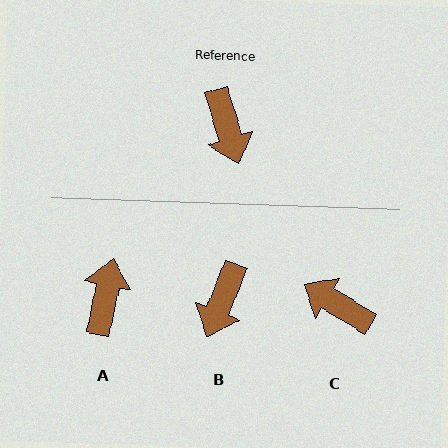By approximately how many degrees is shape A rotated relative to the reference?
Approximately 151 degrees counter-clockwise.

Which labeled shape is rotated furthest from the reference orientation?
A, about 151 degrees away.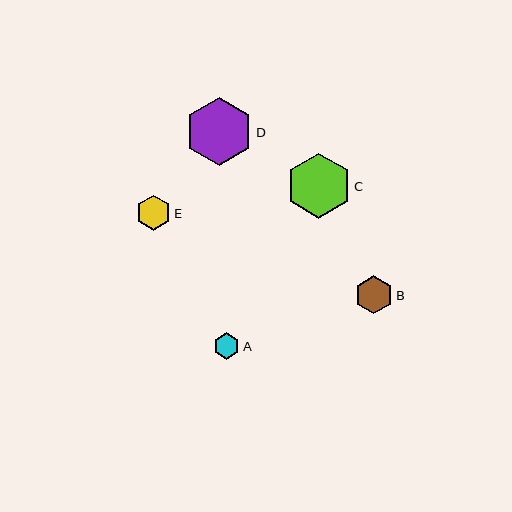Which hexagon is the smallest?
Hexagon A is the smallest with a size of approximately 26 pixels.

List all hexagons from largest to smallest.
From largest to smallest: D, C, B, E, A.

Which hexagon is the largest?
Hexagon D is the largest with a size of approximately 68 pixels.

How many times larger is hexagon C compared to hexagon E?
Hexagon C is approximately 1.9 times the size of hexagon E.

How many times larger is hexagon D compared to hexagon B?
Hexagon D is approximately 1.8 times the size of hexagon B.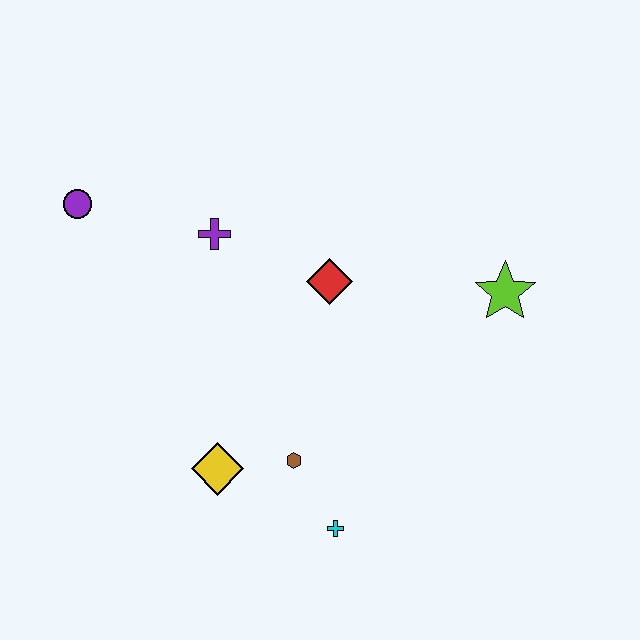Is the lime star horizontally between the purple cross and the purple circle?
No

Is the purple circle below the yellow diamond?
No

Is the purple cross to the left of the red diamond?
Yes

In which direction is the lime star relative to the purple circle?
The lime star is to the right of the purple circle.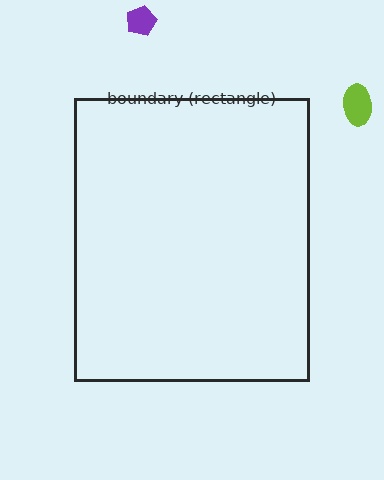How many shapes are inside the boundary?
0 inside, 2 outside.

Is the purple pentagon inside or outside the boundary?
Outside.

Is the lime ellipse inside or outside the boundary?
Outside.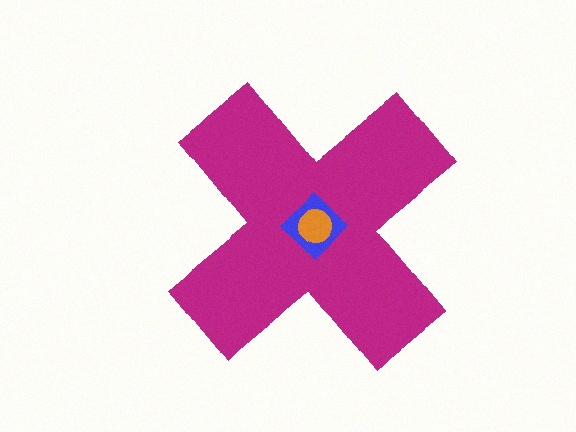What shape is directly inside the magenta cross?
The blue diamond.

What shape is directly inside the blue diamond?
The orange circle.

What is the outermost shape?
The magenta cross.